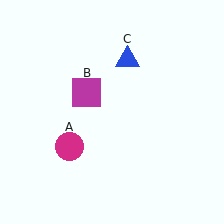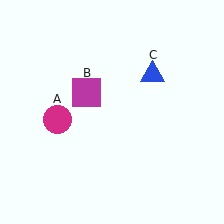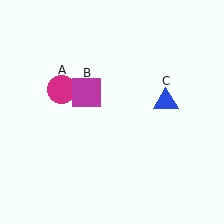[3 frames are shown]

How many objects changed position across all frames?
2 objects changed position: magenta circle (object A), blue triangle (object C).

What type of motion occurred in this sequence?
The magenta circle (object A), blue triangle (object C) rotated clockwise around the center of the scene.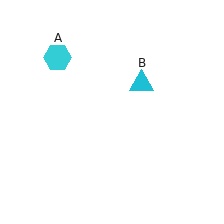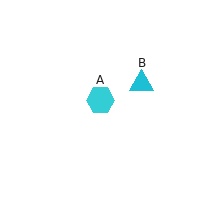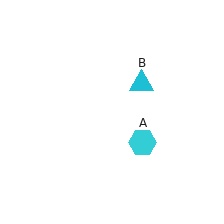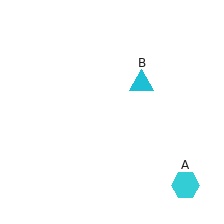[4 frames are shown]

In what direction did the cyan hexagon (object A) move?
The cyan hexagon (object A) moved down and to the right.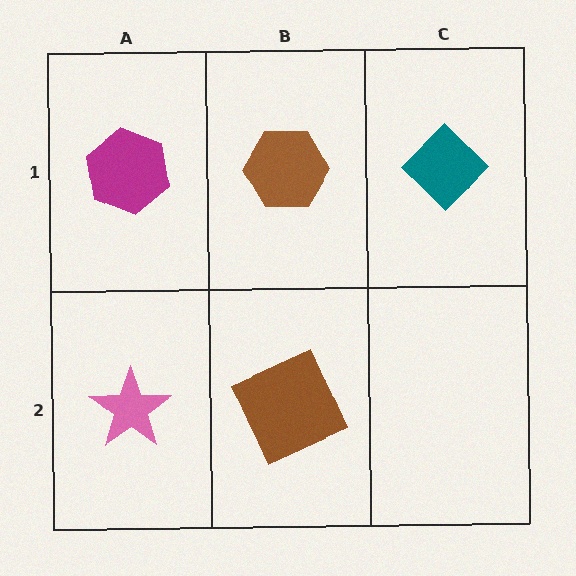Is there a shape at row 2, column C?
No, that cell is empty.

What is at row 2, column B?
A brown square.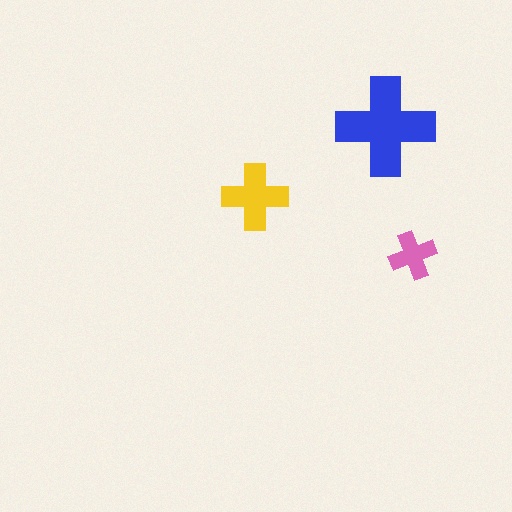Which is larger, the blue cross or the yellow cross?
The blue one.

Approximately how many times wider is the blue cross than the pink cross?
About 2 times wider.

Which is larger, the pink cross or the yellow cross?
The yellow one.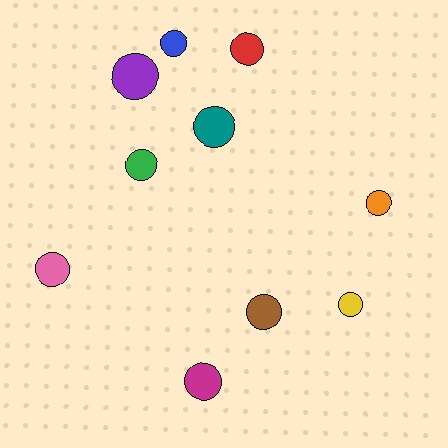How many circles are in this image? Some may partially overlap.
There are 10 circles.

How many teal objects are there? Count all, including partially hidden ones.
There is 1 teal object.